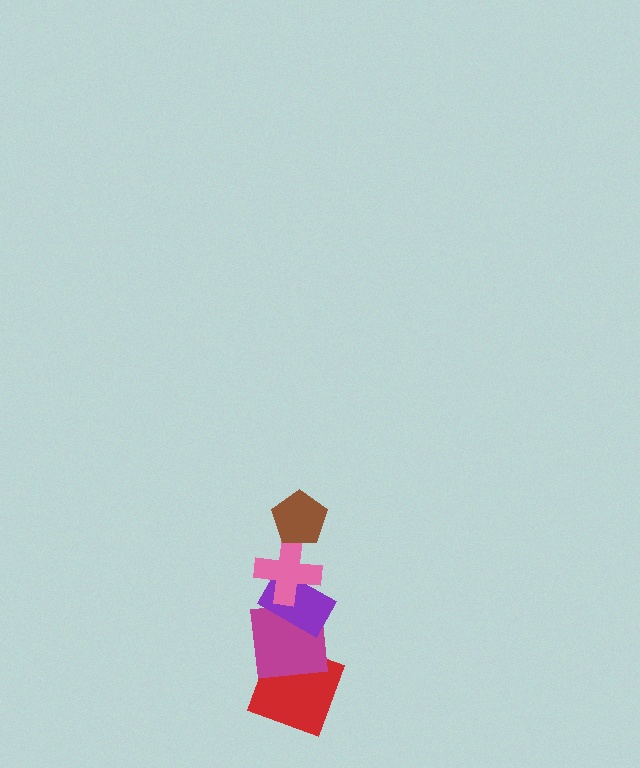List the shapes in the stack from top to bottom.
From top to bottom: the brown pentagon, the pink cross, the purple rectangle, the magenta square, the red square.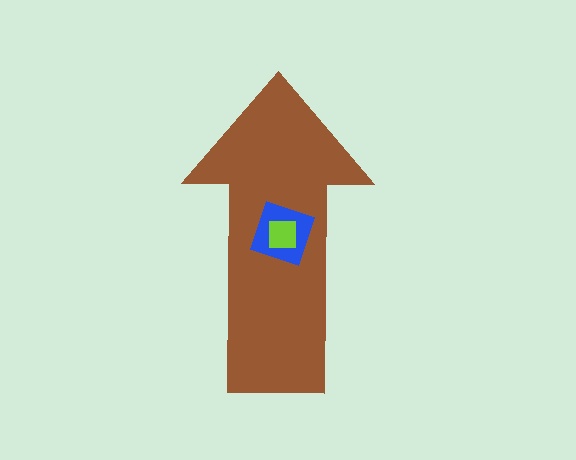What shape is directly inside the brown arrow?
The blue diamond.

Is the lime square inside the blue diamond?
Yes.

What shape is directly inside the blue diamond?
The lime square.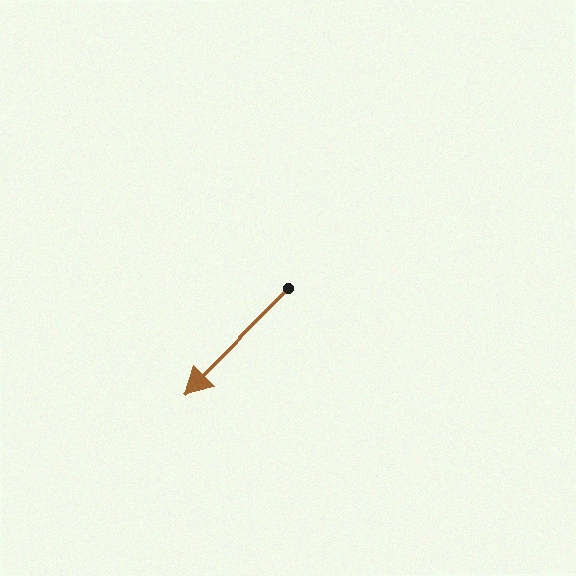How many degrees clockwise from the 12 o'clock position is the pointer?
Approximately 225 degrees.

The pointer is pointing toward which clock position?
Roughly 7 o'clock.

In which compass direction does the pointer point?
Southwest.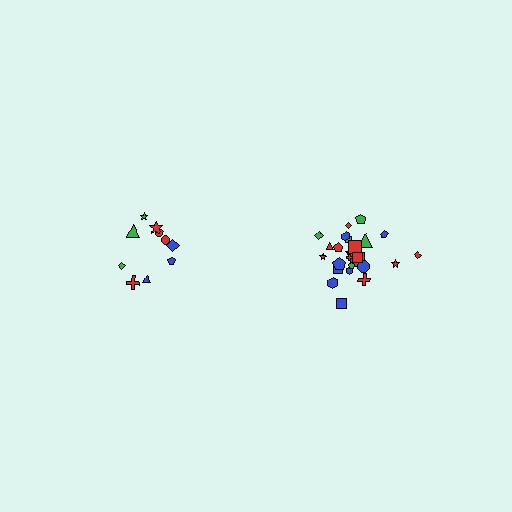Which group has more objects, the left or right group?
The right group.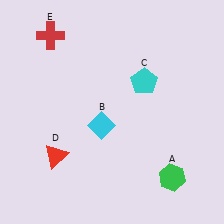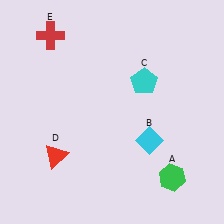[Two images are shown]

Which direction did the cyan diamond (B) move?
The cyan diamond (B) moved right.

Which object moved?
The cyan diamond (B) moved right.